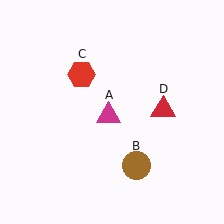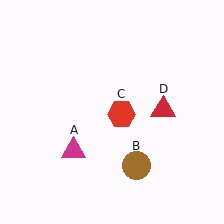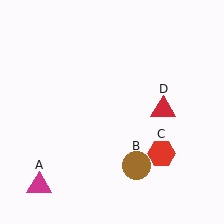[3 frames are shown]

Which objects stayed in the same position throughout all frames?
Brown circle (object B) and red triangle (object D) remained stationary.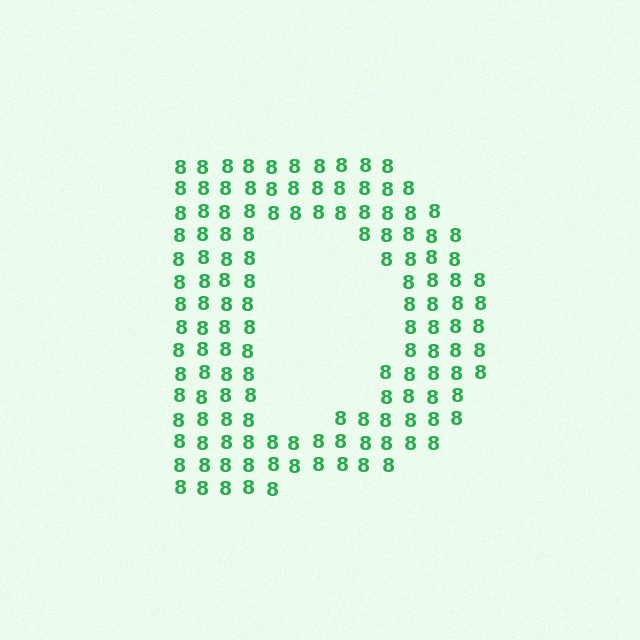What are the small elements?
The small elements are digit 8's.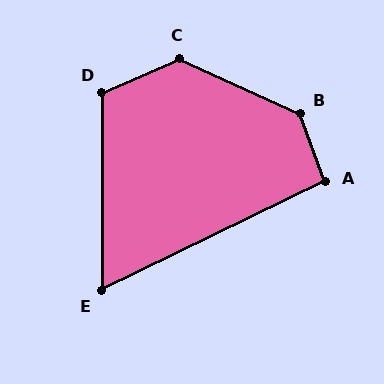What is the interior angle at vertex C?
Approximately 132 degrees (obtuse).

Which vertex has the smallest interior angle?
E, at approximately 64 degrees.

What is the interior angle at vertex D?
Approximately 114 degrees (obtuse).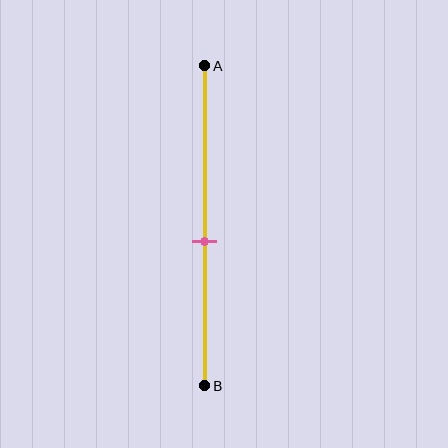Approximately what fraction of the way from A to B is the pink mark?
The pink mark is approximately 55% of the way from A to B.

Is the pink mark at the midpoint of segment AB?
No, the mark is at about 55% from A, not at the 50% midpoint.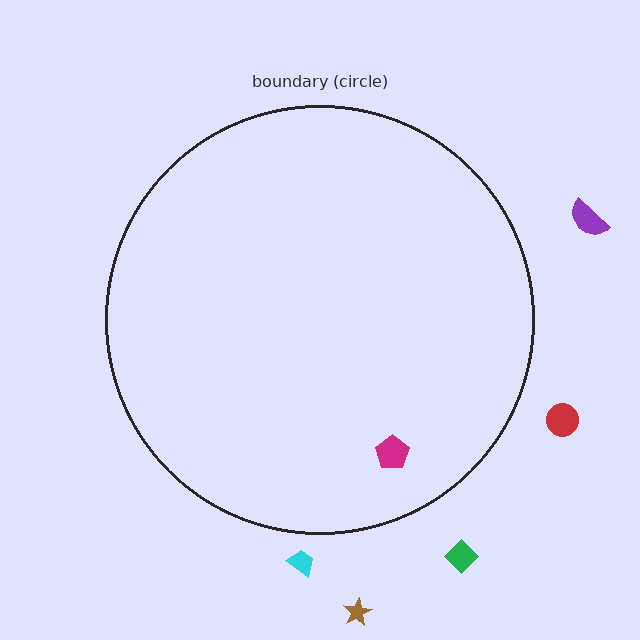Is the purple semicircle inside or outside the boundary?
Outside.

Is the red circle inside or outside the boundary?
Outside.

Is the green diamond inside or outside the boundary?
Outside.